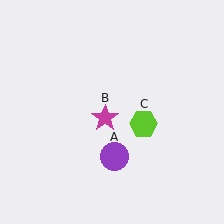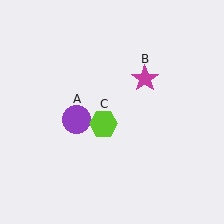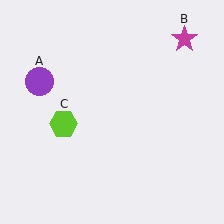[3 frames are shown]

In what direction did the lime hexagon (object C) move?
The lime hexagon (object C) moved left.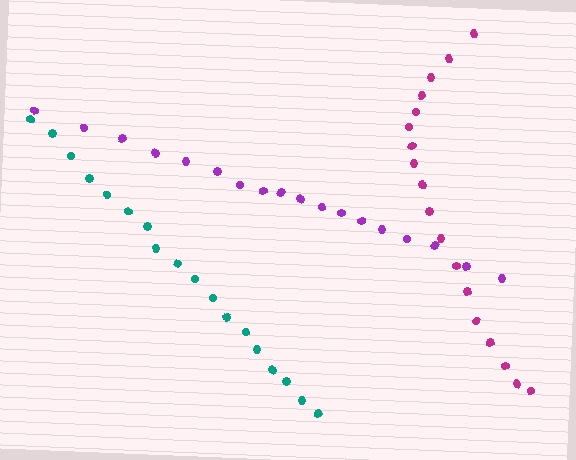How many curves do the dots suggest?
There are 3 distinct paths.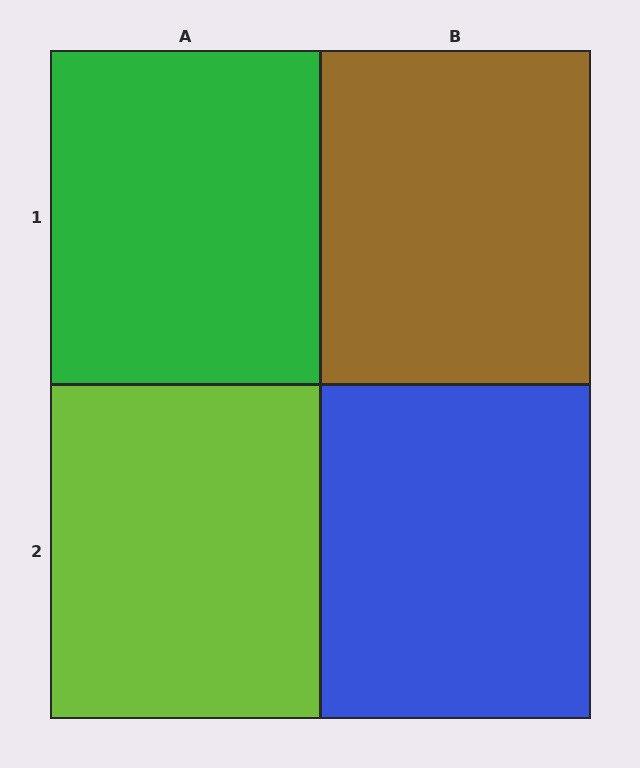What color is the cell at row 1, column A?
Green.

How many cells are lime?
1 cell is lime.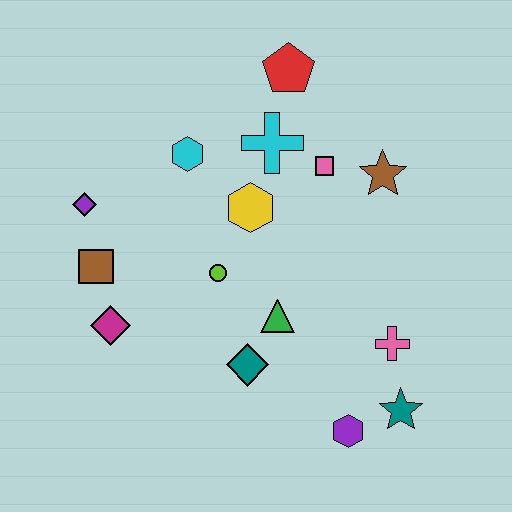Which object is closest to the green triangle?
The teal diamond is closest to the green triangle.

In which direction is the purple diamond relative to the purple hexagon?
The purple diamond is to the left of the purple hexagon.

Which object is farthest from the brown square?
The teal star is farthest from the brown square.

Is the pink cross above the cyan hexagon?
No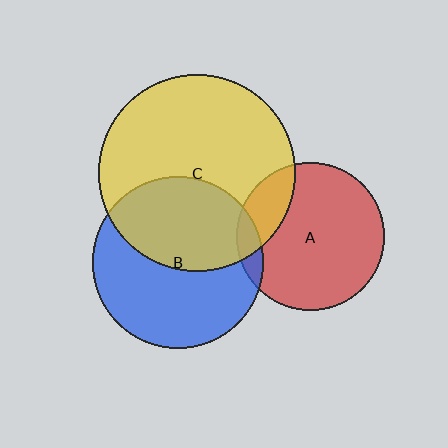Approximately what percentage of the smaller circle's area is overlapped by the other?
Approximately 20%.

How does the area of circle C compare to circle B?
Approximately 1.3 times.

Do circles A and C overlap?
Yes.